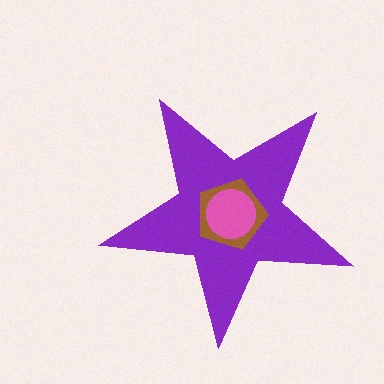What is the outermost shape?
The purple star.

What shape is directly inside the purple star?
The brown pentagon.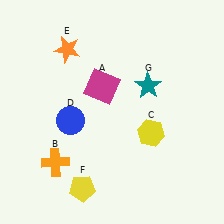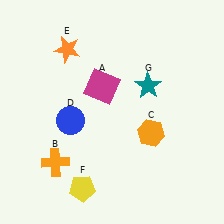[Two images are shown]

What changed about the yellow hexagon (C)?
In Image 1, C is yellow. In Image 2, it changed to orange.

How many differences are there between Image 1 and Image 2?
There is 1 difference between the two images.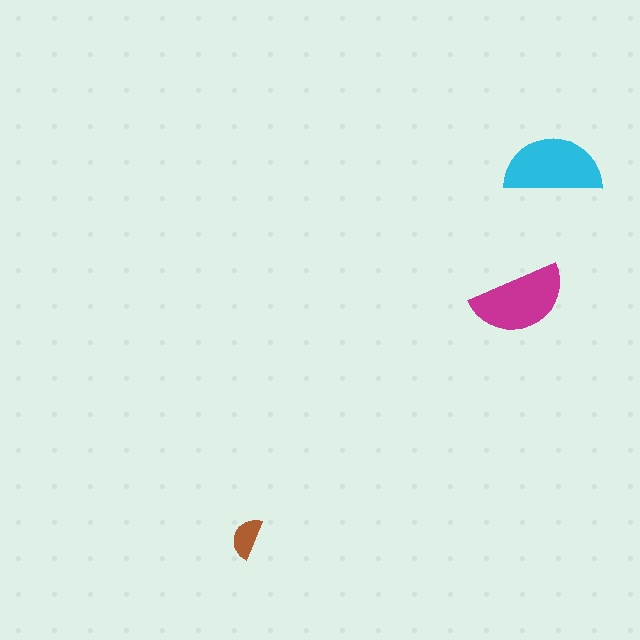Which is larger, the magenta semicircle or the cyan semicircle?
The cyan one.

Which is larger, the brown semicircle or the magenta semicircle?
The magenta one.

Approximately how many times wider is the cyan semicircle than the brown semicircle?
About 2.5 times wider.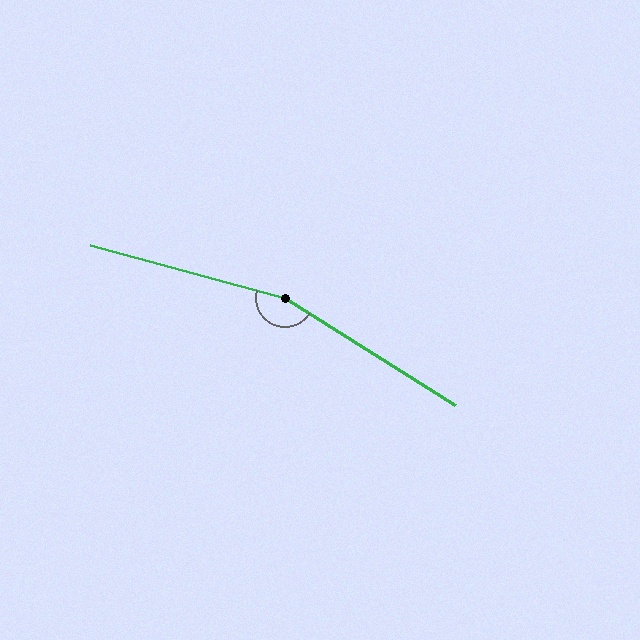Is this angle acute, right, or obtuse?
It is obtuse.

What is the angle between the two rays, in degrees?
Approximately 163 degrees.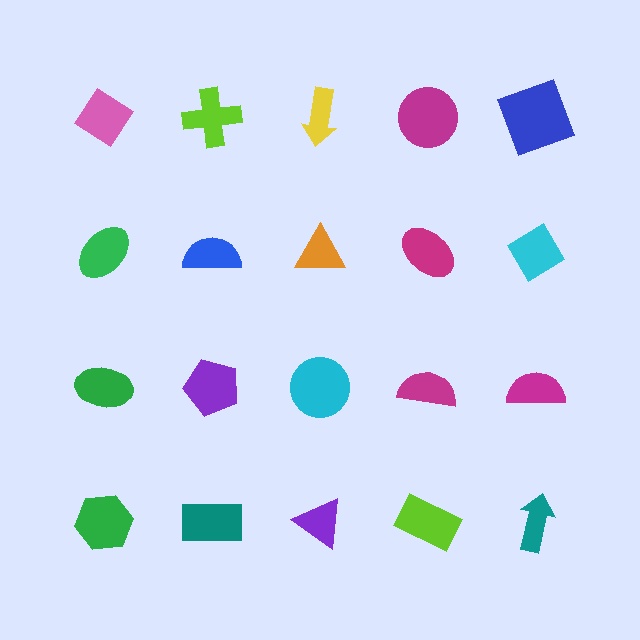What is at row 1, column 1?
A pink diamond.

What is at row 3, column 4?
A magenta semicircle.